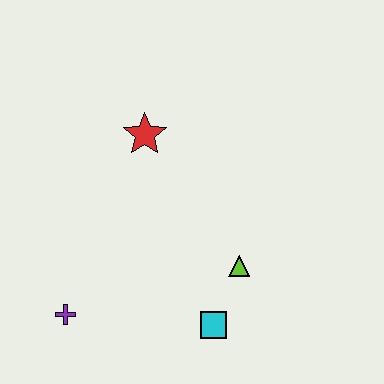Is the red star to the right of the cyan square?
No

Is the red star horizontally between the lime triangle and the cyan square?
No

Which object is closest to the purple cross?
The cyan square is closest to the purple cross.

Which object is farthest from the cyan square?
The red star is farthest from the cyan square.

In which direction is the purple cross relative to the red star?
The purple cross is below the red star.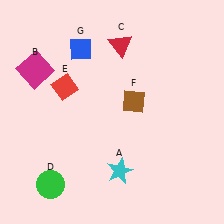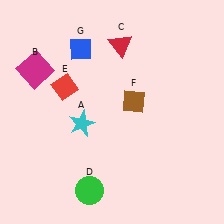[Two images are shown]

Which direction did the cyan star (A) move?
The cyan star (A) moved up.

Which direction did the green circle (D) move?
The green circle (D) moved right.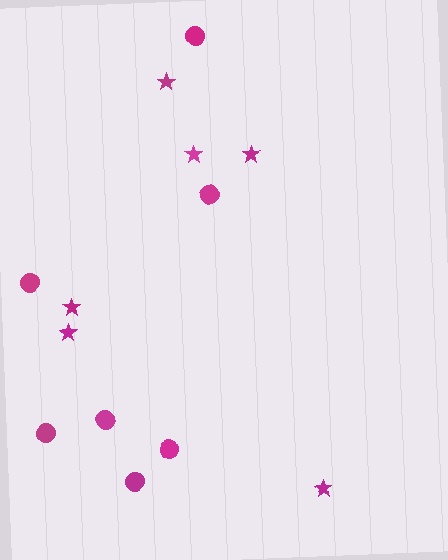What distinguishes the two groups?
There are 2 groups: one group of circles (7) and one group of stars (6).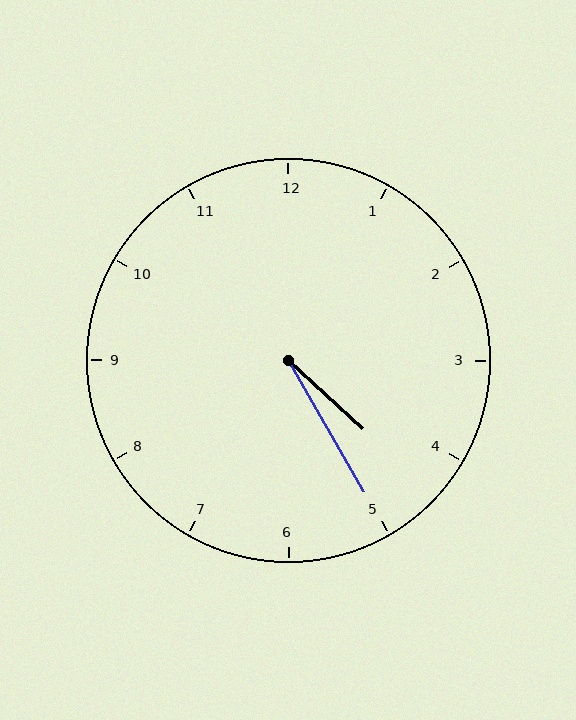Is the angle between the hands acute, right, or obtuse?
It is acute.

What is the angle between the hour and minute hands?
Approximately 18 degrees.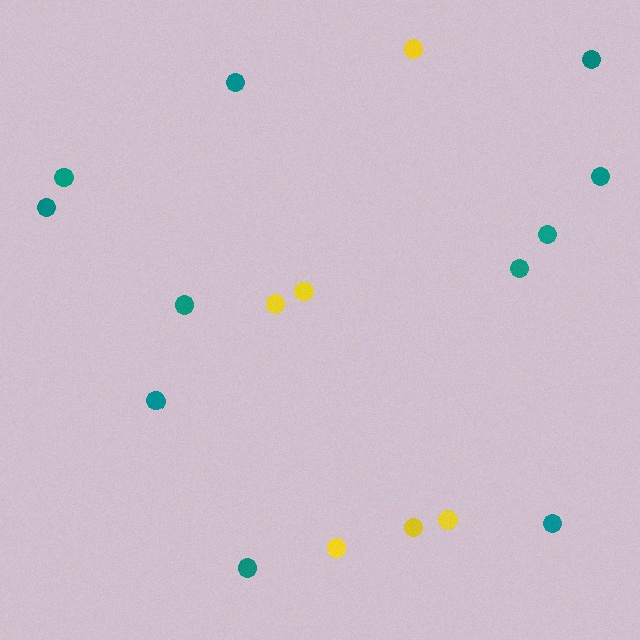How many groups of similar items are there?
There are 2 groups: one group of yellow circles (6) and one group of teal circles (11).